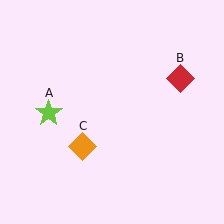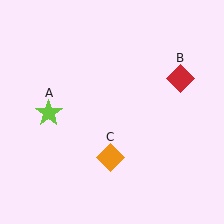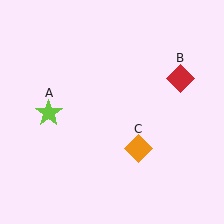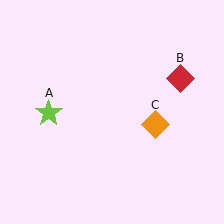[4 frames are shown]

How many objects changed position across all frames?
1 object changed position: orange diamond (object C).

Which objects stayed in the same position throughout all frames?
Lime star (object A) and red diamond (object B) remained stationary.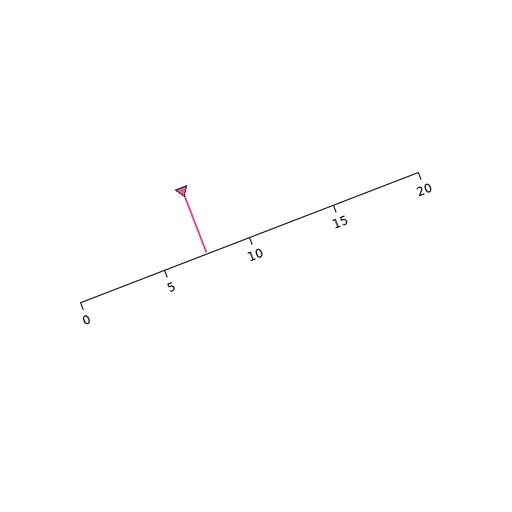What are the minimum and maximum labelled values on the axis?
The axis runs from 0 to 20.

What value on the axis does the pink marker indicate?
The marker indicates approximately 7.5.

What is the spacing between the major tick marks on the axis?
The major ticks are spaced 5 apart.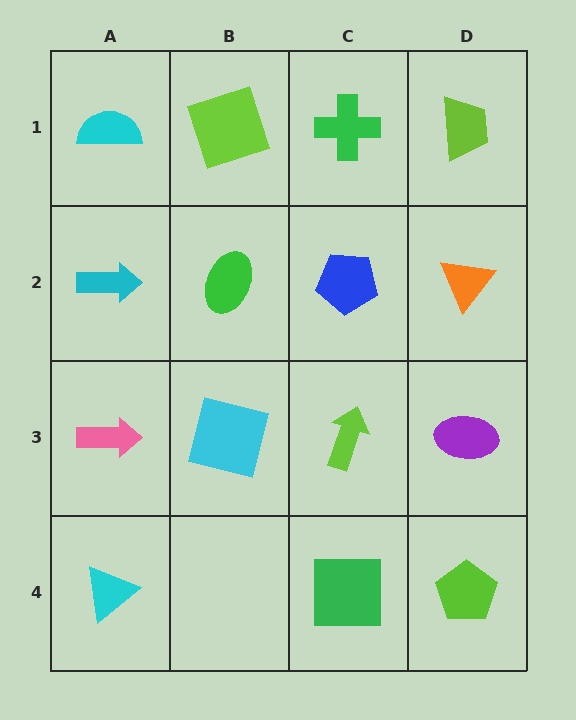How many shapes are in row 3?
4 shapes.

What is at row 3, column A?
A pink arrow.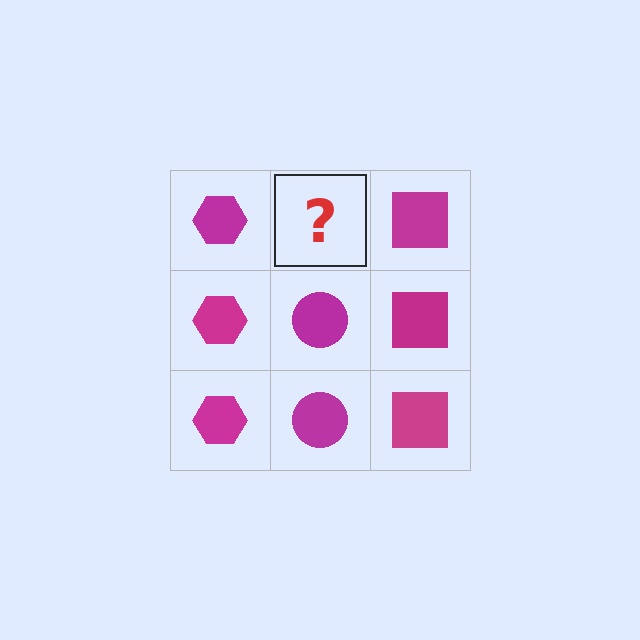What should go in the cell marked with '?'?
The missing cell should contain a magenta circle.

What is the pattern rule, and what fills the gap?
The rule is that each column has a consistent shape. The gap should be filled with a magenta circle.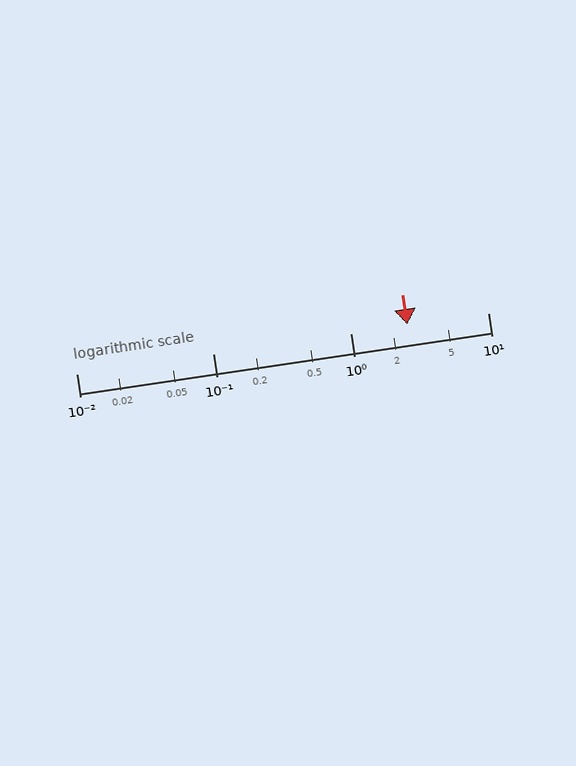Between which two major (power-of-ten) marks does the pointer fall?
The pointer is between 1 and 10.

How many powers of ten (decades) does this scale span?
The scale spans 3 decades, from 0.01 to 10.